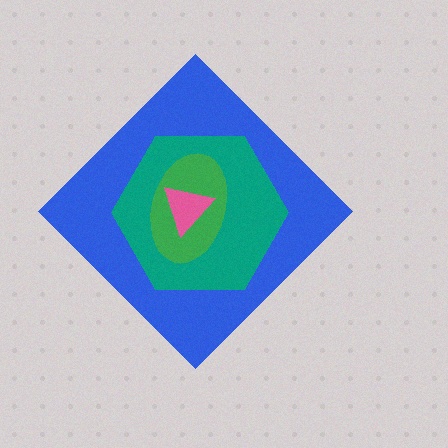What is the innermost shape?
The pink triangle.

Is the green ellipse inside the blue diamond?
Yes.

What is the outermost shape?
The blue diamond.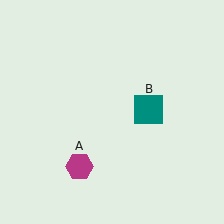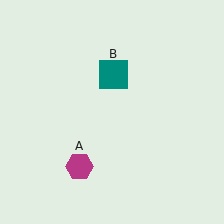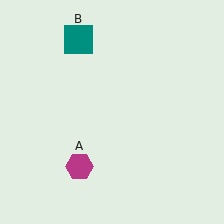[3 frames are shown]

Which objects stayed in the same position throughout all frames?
Magenta hexagon (object A) remained stationary.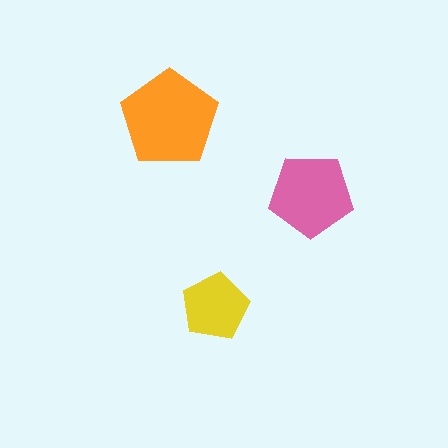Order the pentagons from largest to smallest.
the orange one, the pink one, the yellow one.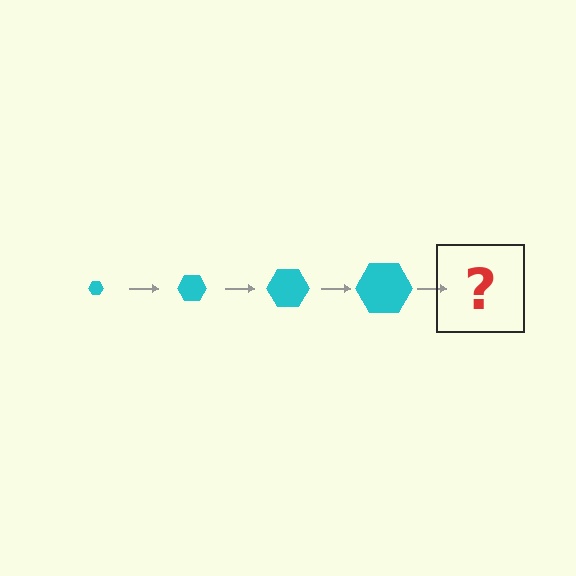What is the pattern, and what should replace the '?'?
The pattern is that the hexagon gets progressively larger each step. The '?' should be a cyan hexagon, larger than the previous one.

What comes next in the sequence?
The next element should be a cyan hexagon, larger than the previous one.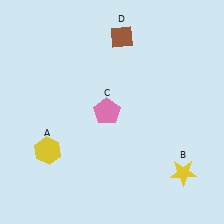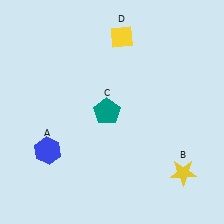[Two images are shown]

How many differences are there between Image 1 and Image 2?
There are 3 differences between the two images.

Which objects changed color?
A changed from yellow to blue. C changed from pink to teal. D changed from brown to yellow.